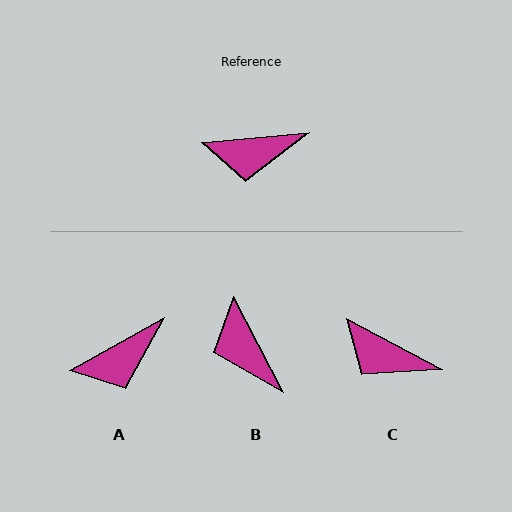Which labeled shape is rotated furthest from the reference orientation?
B, about 68 degrees away.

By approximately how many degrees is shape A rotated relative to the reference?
Approximately 24 degrees counter-clockwise.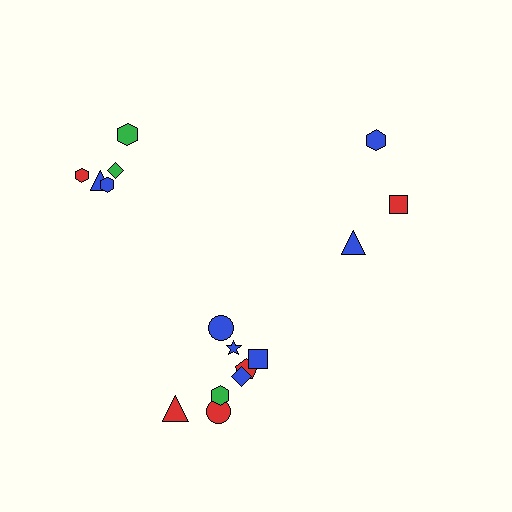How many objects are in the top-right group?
There are 3 objects.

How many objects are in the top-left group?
There are 5 objects.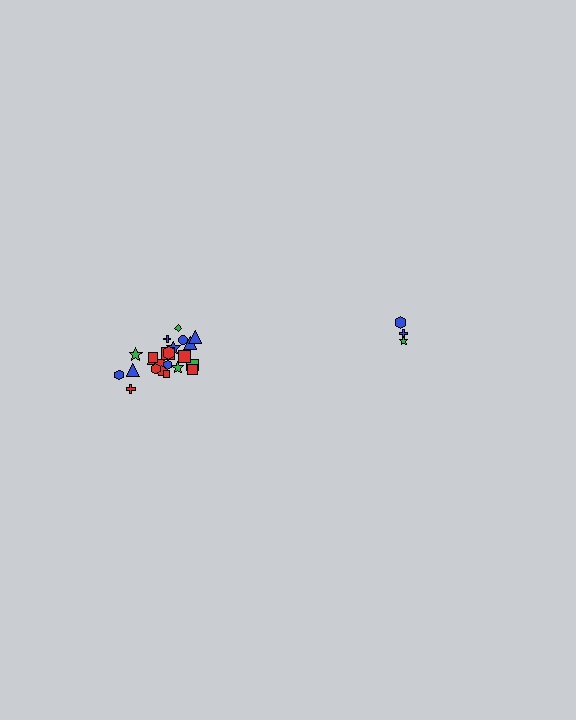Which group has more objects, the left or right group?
The left group.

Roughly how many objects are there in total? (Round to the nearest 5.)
Roughly 30 objects in total.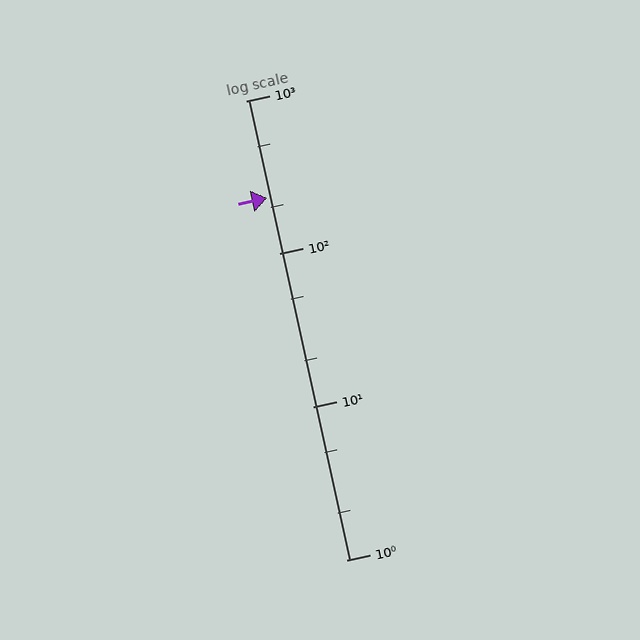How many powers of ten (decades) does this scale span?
The scale spans 3 decades, from 1 to 1000.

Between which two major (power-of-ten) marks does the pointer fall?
The pointer is between 100 and 1000.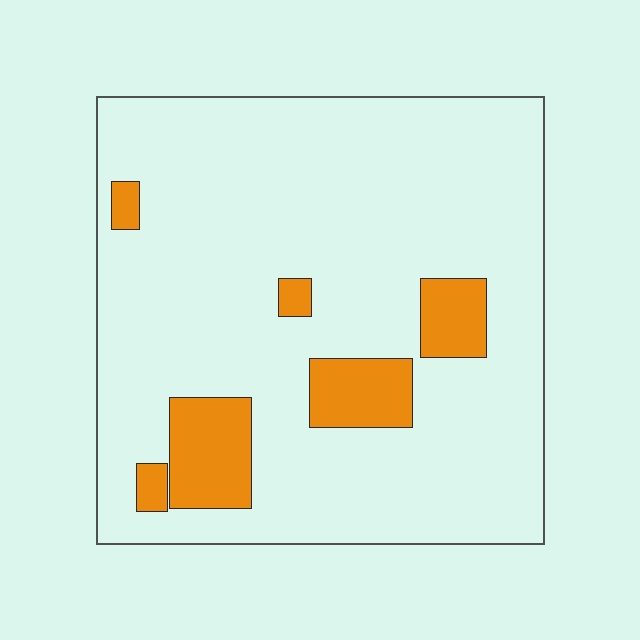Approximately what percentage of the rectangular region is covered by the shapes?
Approximately 15%.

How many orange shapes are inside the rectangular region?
6.